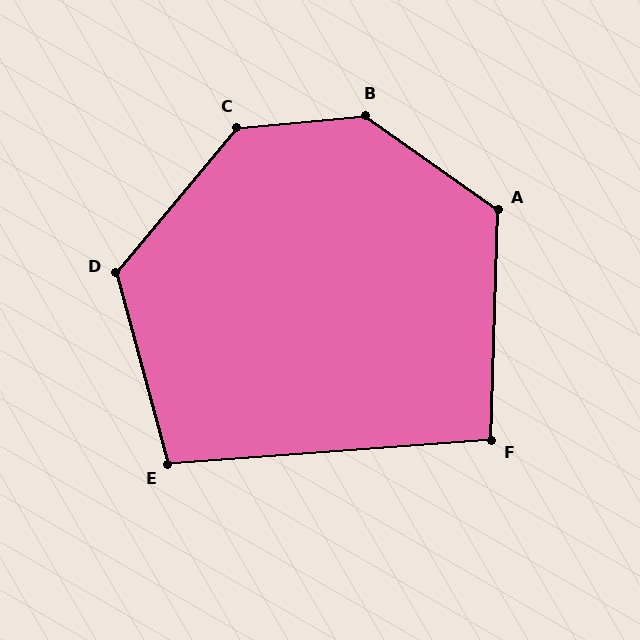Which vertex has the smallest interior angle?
F, at approximately 96 degrees.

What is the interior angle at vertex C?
Approximately 135 degrees (obtuse).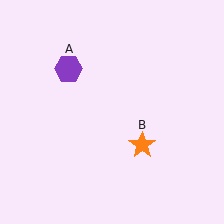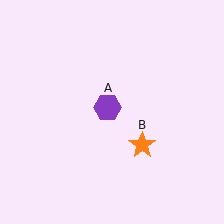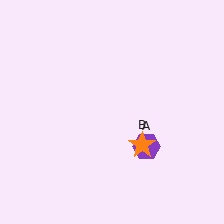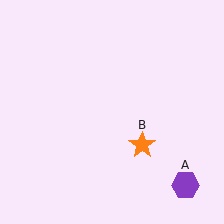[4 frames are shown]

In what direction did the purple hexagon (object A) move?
The purple hexagon (object A) moved down and to the right.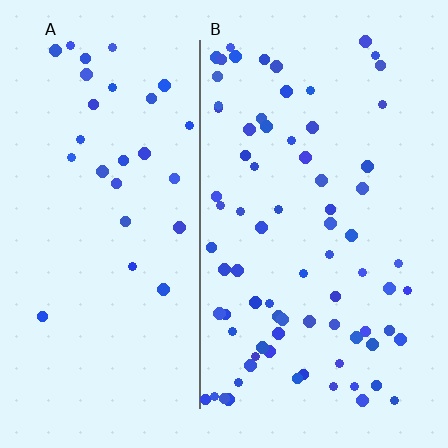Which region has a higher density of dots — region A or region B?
B (the right).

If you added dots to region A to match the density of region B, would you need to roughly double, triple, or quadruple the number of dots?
Approximately triple.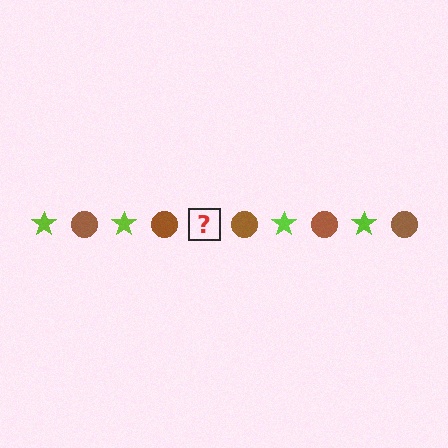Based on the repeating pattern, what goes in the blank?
The blank should be a lime star.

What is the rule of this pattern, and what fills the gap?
The rule is that the pattern alternates between lime star and brown circle. The gap should be filled with a lime star.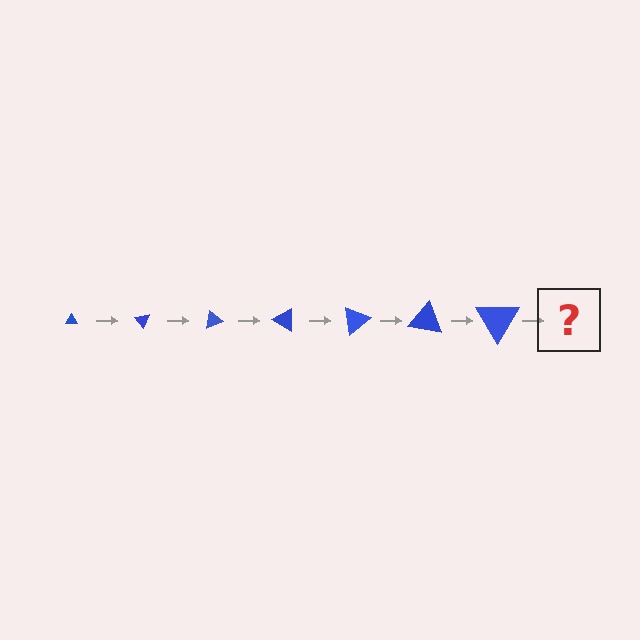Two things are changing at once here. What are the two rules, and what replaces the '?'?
The two rules are that the triangle grows larger each step and it rotates 50 degrees each step. The '?' should be a triangle, larger than the previous one and rotated 350 degrees from the start.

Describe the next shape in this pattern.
It should be a triangle, larger than the previous one and rotated 350 degrees from the start.